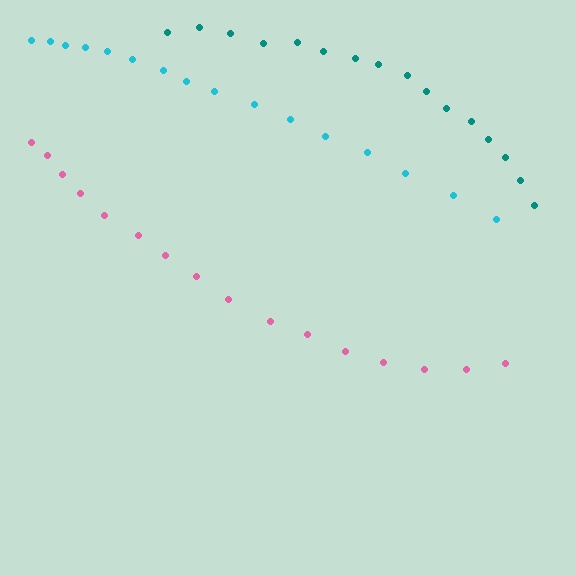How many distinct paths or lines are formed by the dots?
There are 3 distinct paths.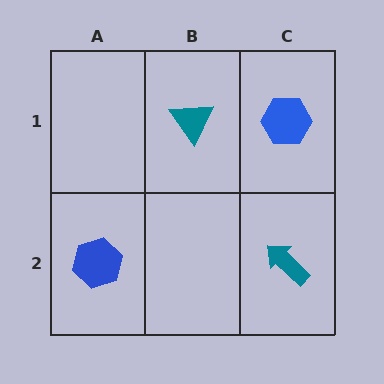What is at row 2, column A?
A blue hexagon.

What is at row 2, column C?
A teal arrow.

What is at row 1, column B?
A teal triangle.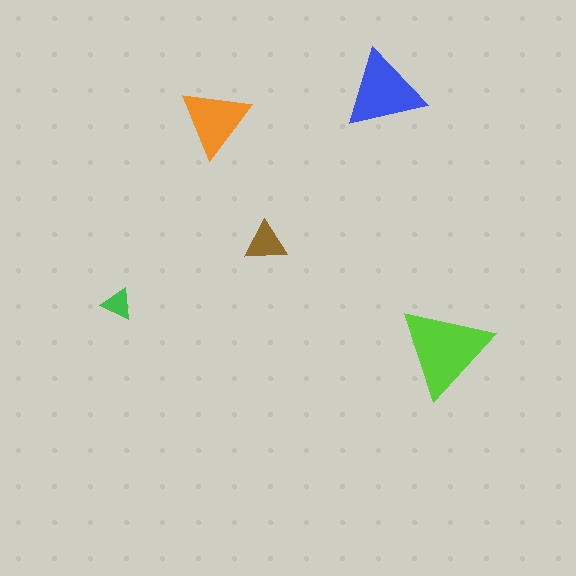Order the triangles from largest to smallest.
the lime one, the blue one, the orange one, the brown one, the green one.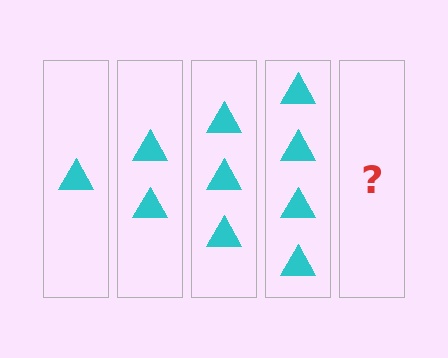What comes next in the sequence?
The next element should be 5 triangles.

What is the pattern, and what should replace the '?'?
The pattern is that each step adds one more triangle. The '?' should be 5 triangles.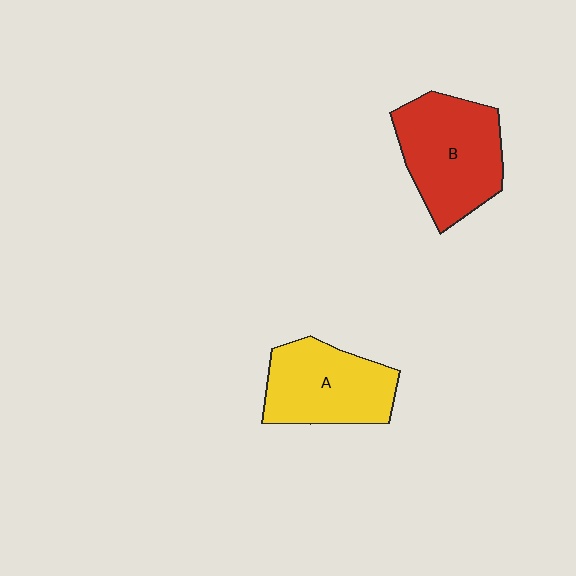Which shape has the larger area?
Shape B (red).